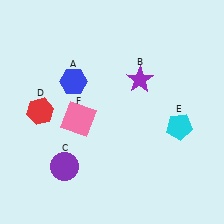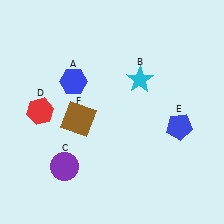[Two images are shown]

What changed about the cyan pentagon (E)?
In Image 1, E is cyan. In Image 2, it changed to blue.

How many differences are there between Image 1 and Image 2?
There are 3 differences between the two images.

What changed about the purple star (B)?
In Image 1, B is purple. In Image 2, it changed to cyan.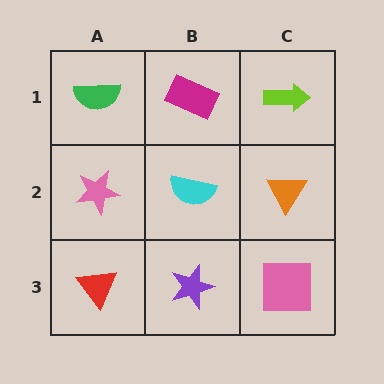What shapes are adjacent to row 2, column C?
A lime arrow (row 1, column C), a pink square (row 3, column C), a cyan semicircle (row 2, column B).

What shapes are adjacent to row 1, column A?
A pink star (row 2, column A), a magenta rectangle (row 1, column B).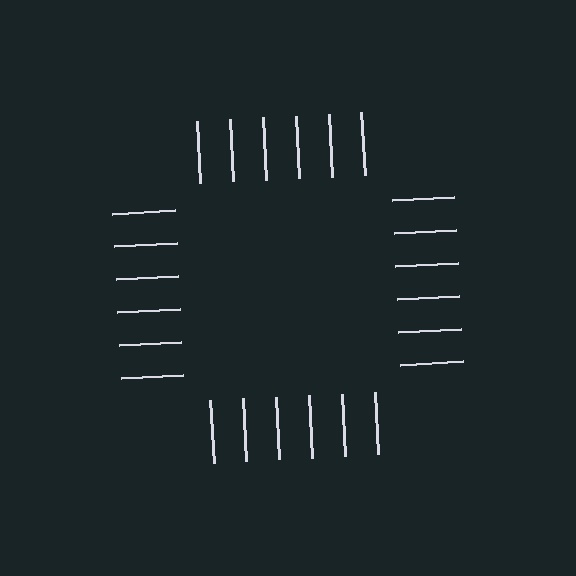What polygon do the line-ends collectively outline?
An illusory square — the line segments terminate on its edges but no continuous stroke is drawn.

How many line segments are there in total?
24 — 6 along each of the 4 edges.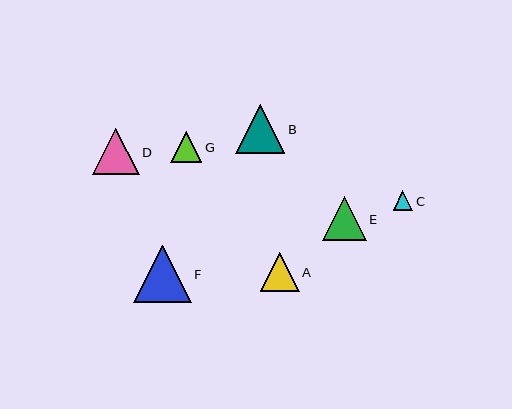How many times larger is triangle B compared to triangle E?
Triangle B is approximately 1.1 times the size of triangle E.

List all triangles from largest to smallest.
From largest to smallest: F, B, D, E, A, G, C.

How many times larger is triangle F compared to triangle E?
Triangle F is approximately 1.3 times the size of triangle E.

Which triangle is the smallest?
Triangle C is the smallest with a size of approximately 20 pixels.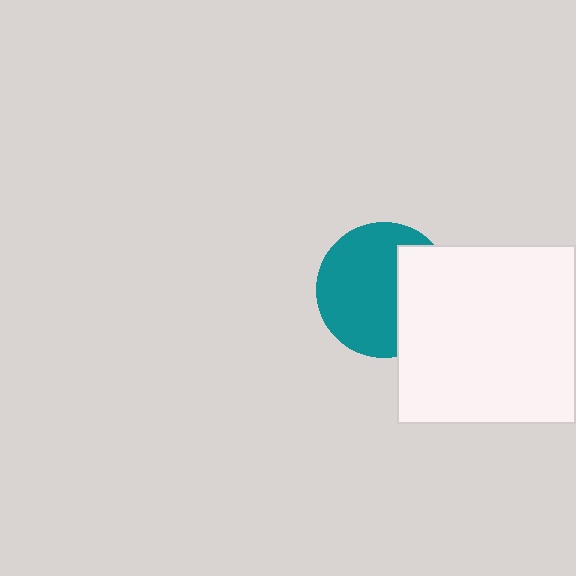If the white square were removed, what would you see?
You would see the complete teal circle.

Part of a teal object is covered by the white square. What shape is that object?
It is a circle.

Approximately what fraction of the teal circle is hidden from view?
Roughly 34% of the teal circle is hidden behind the white square.